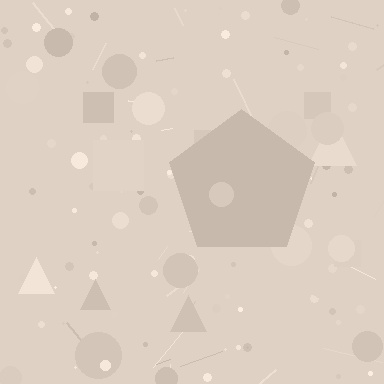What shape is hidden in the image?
A pentagon is hidden in the image.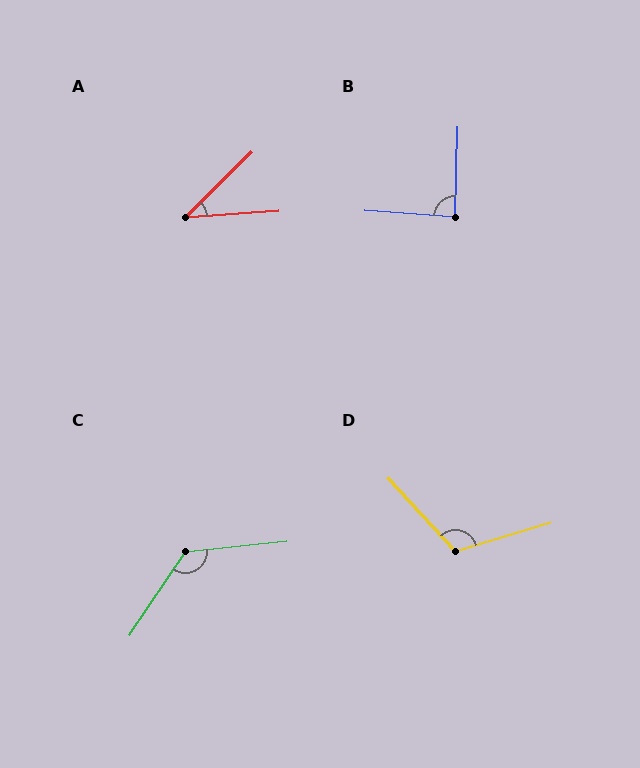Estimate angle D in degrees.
Approximately 116 degrees.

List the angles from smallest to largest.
A (41°), B (88°), D (116°), C (130°).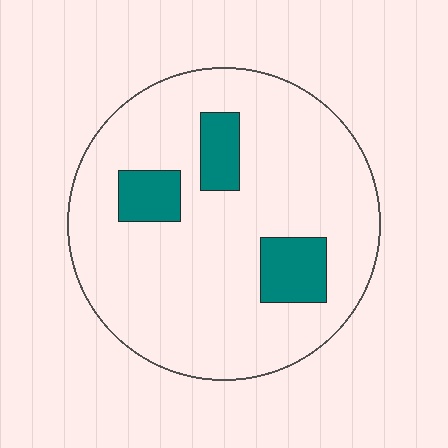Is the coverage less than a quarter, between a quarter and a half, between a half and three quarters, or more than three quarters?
Less than a quarter.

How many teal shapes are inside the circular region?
3.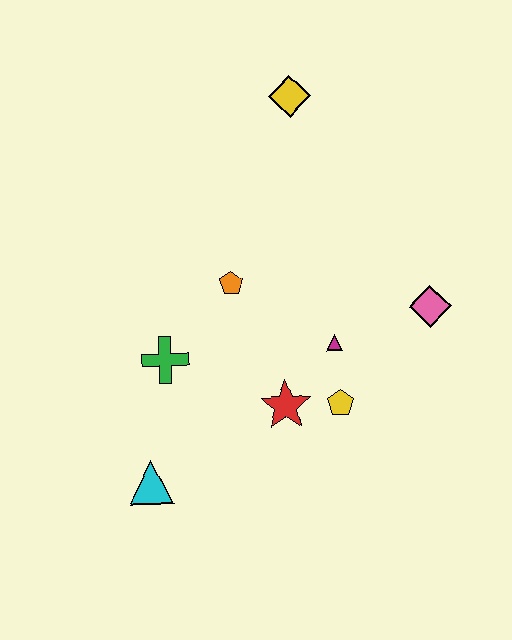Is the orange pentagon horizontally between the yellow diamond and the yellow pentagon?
No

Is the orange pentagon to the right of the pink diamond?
No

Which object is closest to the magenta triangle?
The yellow pentagon is closest to the magenta triangle.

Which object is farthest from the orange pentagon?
The cyan triangle is farthest from the orange pentagon.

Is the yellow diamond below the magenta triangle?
No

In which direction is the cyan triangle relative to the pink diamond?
The cyan triangle is to the left of the pink diamond.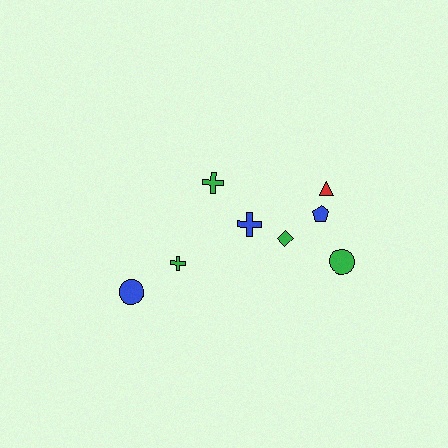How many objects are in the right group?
There are 5 objects.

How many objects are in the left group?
There are 3 objects.